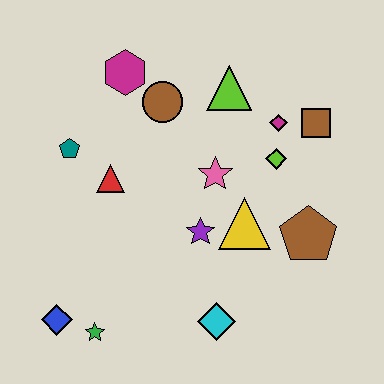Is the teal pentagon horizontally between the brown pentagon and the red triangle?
No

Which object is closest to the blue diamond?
The green star is closest to the blue diamond.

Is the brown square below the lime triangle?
Yes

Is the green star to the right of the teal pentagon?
Yes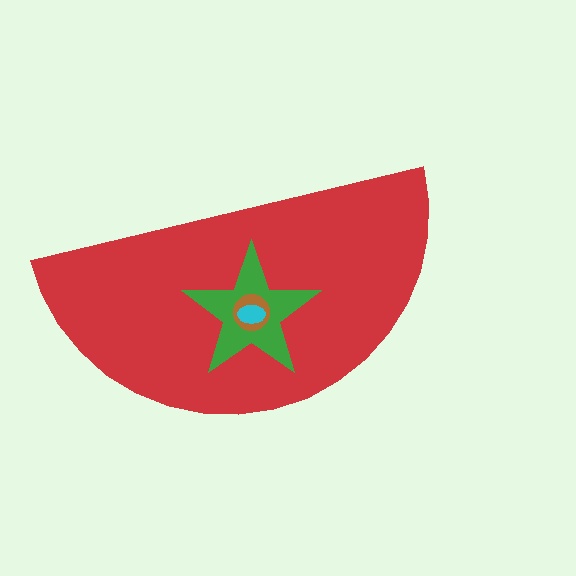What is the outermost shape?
The red semicircle.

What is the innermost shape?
The cyan ellipse.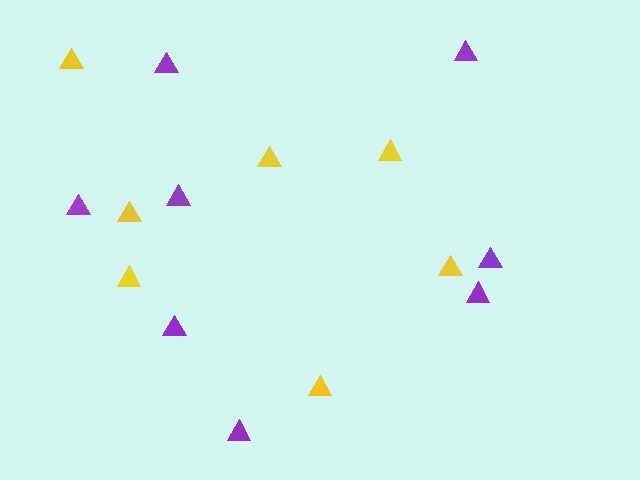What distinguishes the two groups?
There are 2 groups: one group of yellow triangles (7) and one group of purple triangles (8).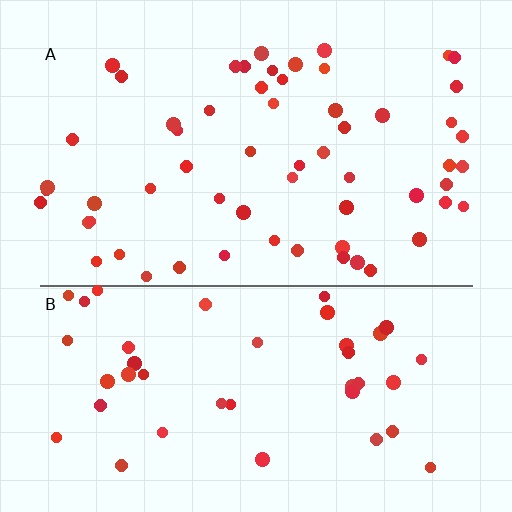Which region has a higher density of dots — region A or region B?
A (the top).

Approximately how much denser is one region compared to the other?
Approximately 1.4× — region A over region B.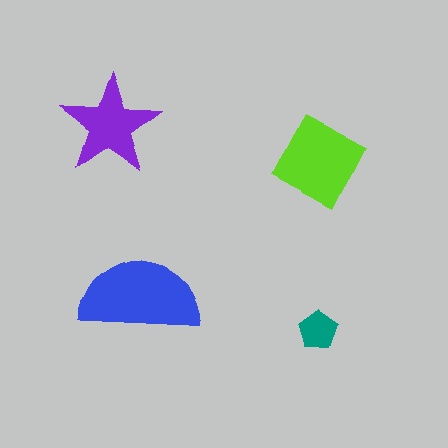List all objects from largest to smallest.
The blue semicircle, the lime square, the purple star, the teal pentagon.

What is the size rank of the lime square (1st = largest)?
2nd.